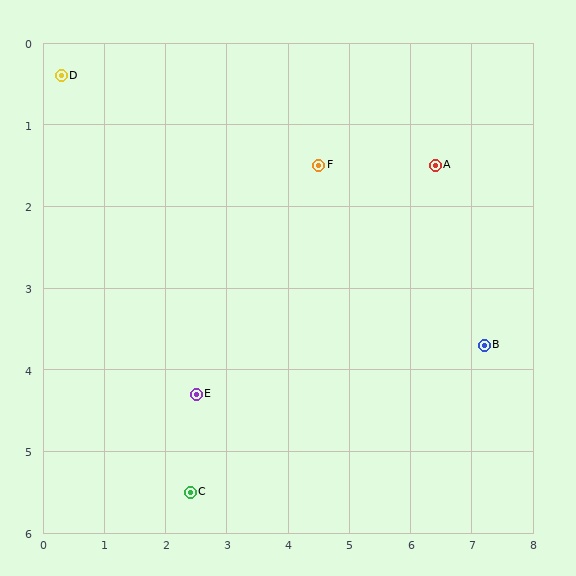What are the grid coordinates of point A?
Point A is at approximately (6.4, 1.5).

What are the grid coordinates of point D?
Point D is at approximately (0.3, 0.4).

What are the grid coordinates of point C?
Point C is at approximately (2.4, 5.5).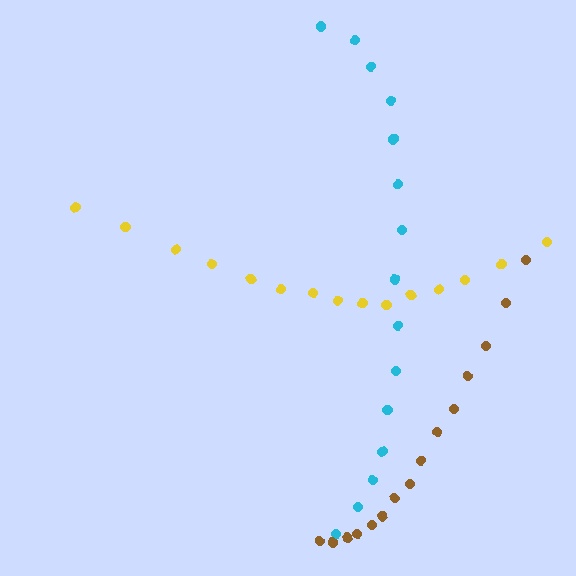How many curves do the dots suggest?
There are 3 distinct paths.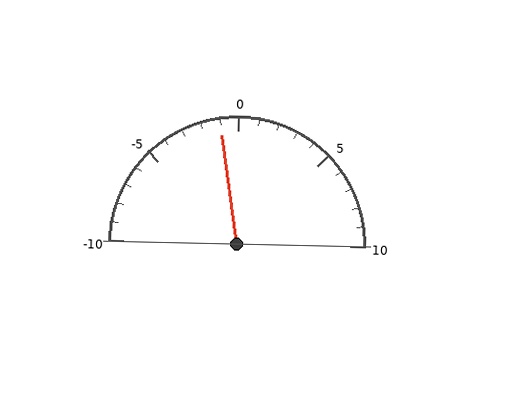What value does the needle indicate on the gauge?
The needle indicates approximately -1.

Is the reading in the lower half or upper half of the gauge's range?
The reading is in the lower half of the range (-10 to 10).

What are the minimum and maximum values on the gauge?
The gauge ranges from -10 to 10.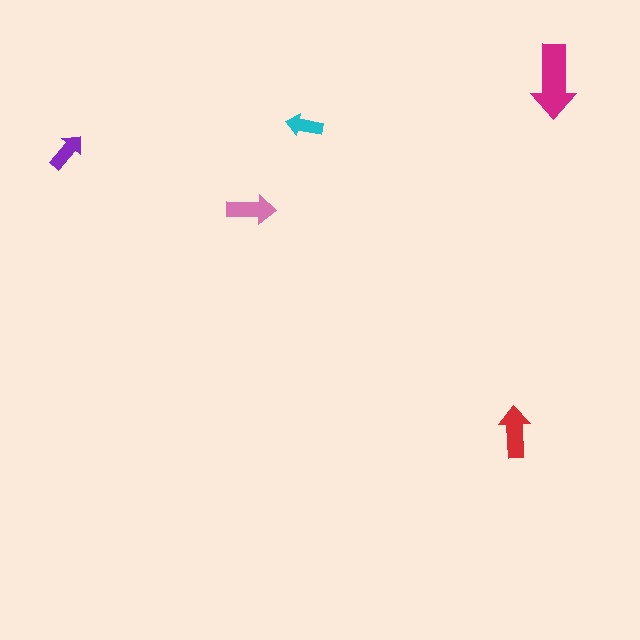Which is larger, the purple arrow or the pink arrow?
The pink one.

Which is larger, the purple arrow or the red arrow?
The red one.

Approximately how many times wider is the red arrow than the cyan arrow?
About 1.5 times wider.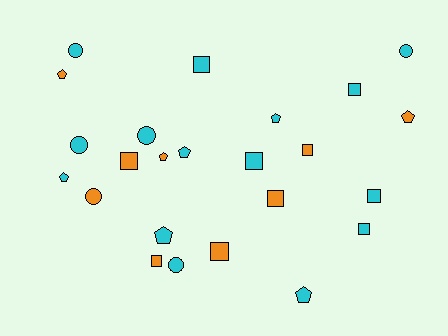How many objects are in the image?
There are 24 objects.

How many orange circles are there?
There is 1 orange circle.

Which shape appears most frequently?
Square, with 10 objects.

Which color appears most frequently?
Cyan, with 15 objects.